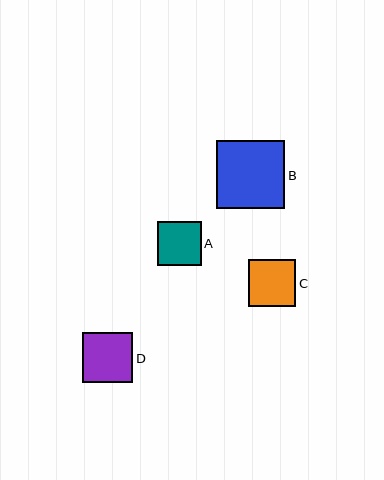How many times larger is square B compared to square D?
Square B is approximately 1.4 times the size of square D.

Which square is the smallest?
Square A is the smallest with a size of approximately 44 pixels.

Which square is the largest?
Square B is the largest with a size of approximately 68 pixels.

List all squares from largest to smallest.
From largest to smallest: B, D, C, A.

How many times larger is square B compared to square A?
Square B is approximately 1.6 times the size of square A.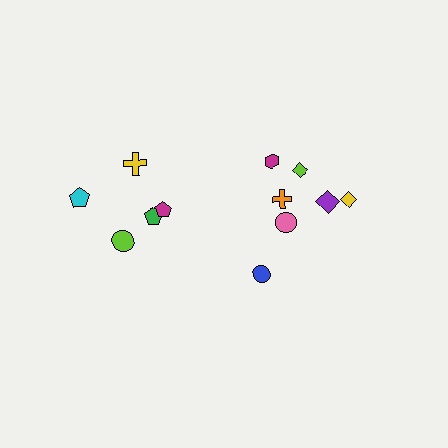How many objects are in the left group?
There are 5 objects.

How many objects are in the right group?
There are 7 objects.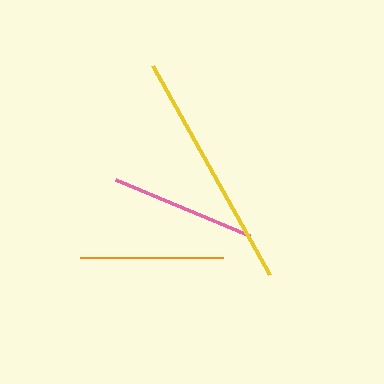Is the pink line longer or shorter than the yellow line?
The yellow line is longer than the pink line.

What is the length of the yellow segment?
The yellow segment is approximately 239 pixels long.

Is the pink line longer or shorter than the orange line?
The pink line is longer than the orange line.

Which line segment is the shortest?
The orange line is the shortest at approximately 143 pixels.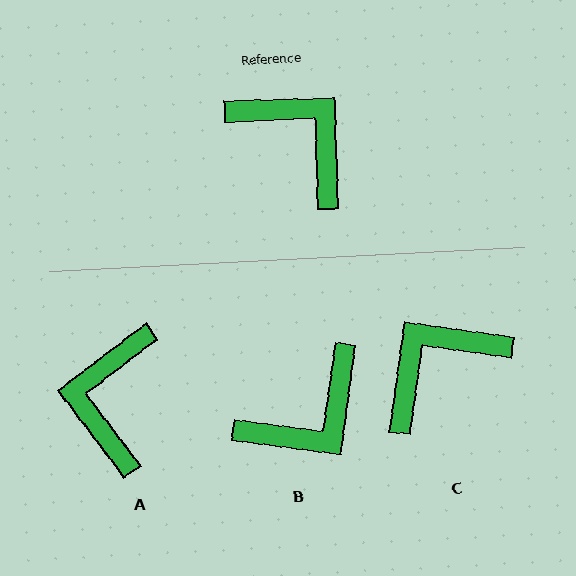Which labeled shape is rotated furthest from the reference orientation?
A, about 125 degrees away.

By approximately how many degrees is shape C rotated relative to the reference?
Approximately 81 degrees counter-clockwise.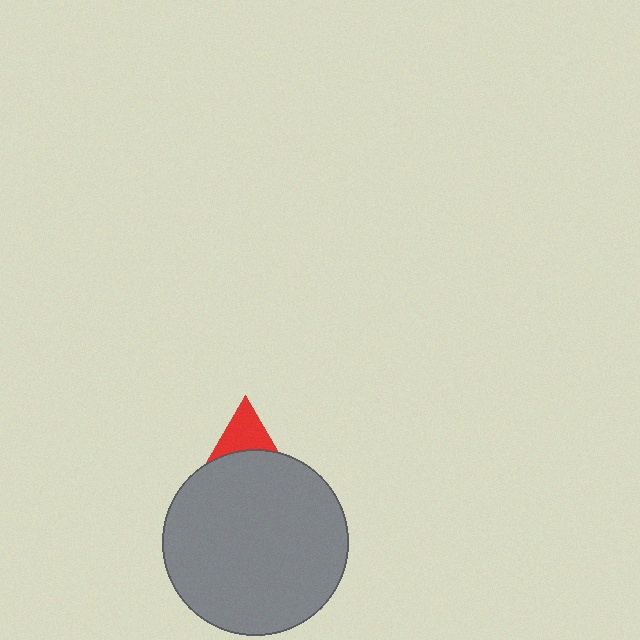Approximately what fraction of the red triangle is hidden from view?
Roughly 68% of the red triangle is hidden behind the gray circle.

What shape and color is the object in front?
The object in front is a gray circle.